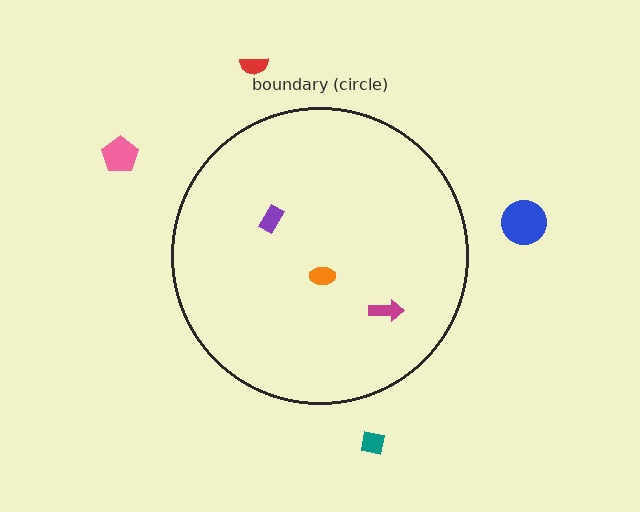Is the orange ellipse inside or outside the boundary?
Inside.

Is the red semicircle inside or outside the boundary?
Outside.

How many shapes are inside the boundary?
3 inside, 4 outside.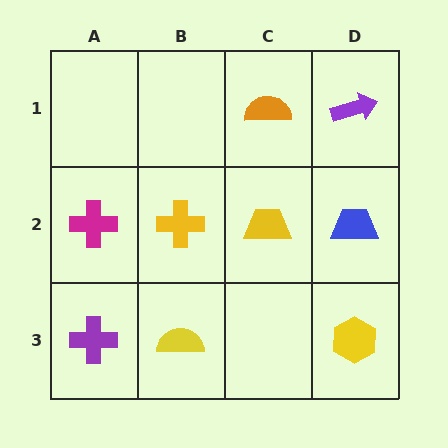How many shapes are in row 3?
3 shapes.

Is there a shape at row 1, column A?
No, that cell is empty.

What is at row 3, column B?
A yellow semicircle.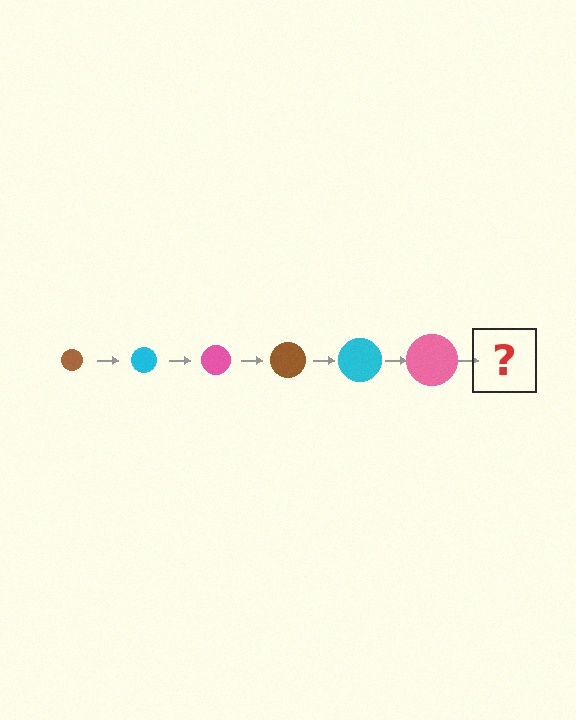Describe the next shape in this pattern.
It should be a brown circle, larger than the previous one.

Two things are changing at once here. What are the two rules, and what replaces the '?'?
The two rules are that the circle grows larger each step and the color cycles through brown, cyan, and pink. The '?' should be a brown circle, larger than the previous one.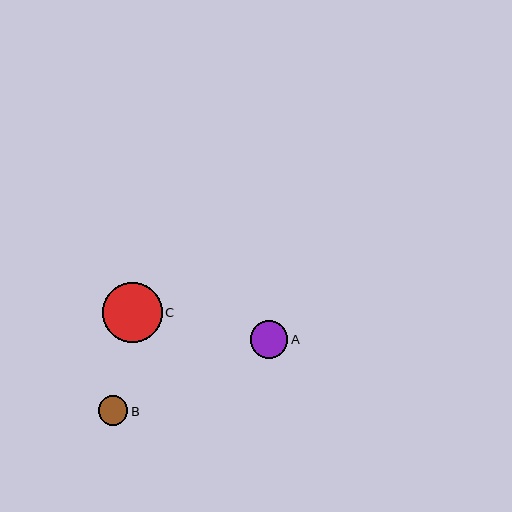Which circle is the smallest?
Circle B is the smallest with a size of approximately 30 pixels.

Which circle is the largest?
Circle C is the largest with a size of approximately 60 pixels.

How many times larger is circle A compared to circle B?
Circle A is approximately 1.3 times the size of circle B.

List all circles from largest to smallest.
From largest to smallest: C, A, B.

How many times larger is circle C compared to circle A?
Circle C is approximately 1.6 times the size of circle A.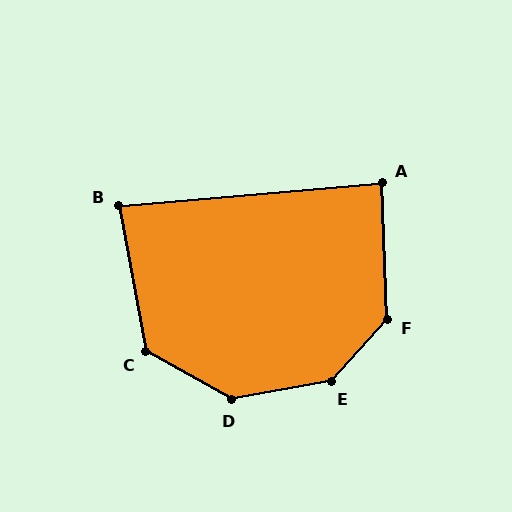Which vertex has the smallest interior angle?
B, at approximately 85 degrees.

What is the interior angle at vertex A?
Approximately 87 degrees (approximately right).